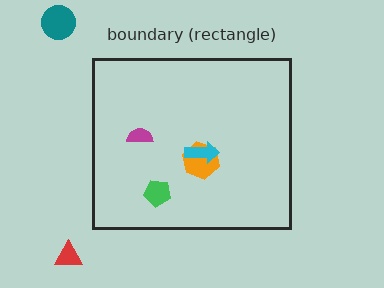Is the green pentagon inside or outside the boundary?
Inside.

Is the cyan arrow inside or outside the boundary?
Inside.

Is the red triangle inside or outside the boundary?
Outside.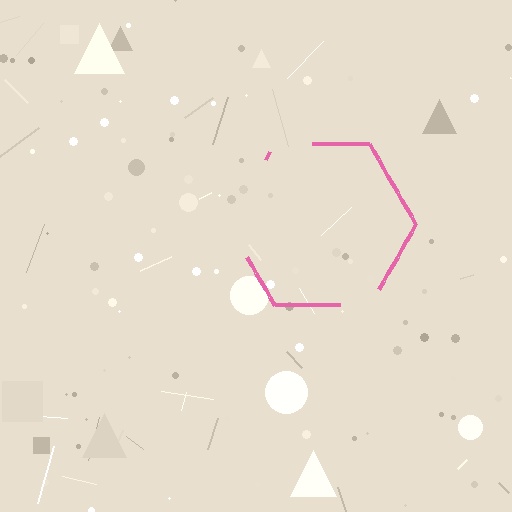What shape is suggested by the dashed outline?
The dashed outline suggests a hexagon.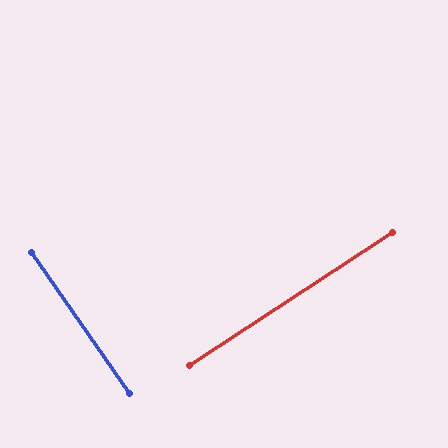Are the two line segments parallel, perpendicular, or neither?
Perpendicular — they meet at approximately 88°.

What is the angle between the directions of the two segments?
Approximately 88 degrees.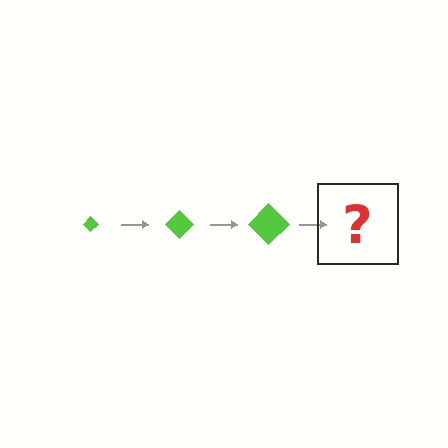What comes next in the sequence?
The next element should be a lime diamond, larger than the previous one.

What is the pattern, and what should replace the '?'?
The pattern is that the diamond gets progressively larger each step. The '?' should be a lime diamond, larger than the previous one.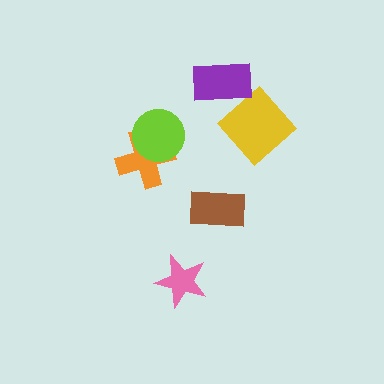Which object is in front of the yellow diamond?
The purple rectangle is in front of the yellow diamond.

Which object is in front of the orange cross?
The lime circle is in front of the orange cross.